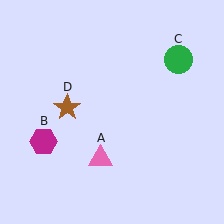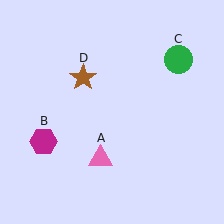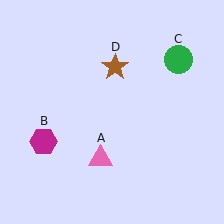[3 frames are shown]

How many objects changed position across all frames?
1 object changed position: brown star (object D).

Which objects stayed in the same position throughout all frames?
Pink triangle (object A) and magenta hexagon (object B) and green circle (object C) remained stationary.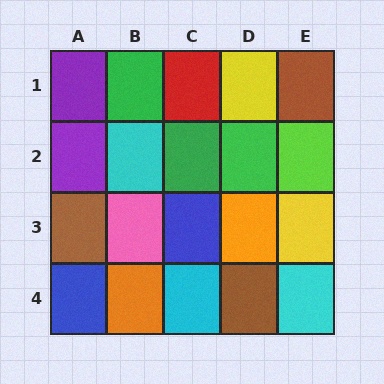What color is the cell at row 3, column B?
Pink.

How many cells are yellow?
2 cells are yellow.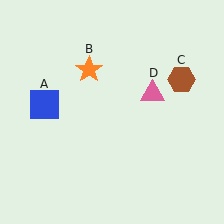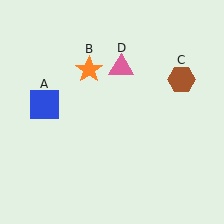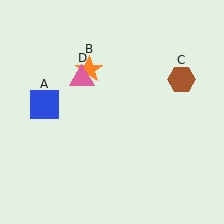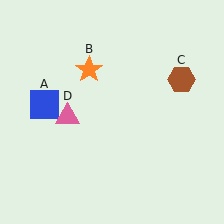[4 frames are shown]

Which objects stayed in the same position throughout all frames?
Blue square (object A) and orange star (object B) and brown hexagon (object C) remained stationary.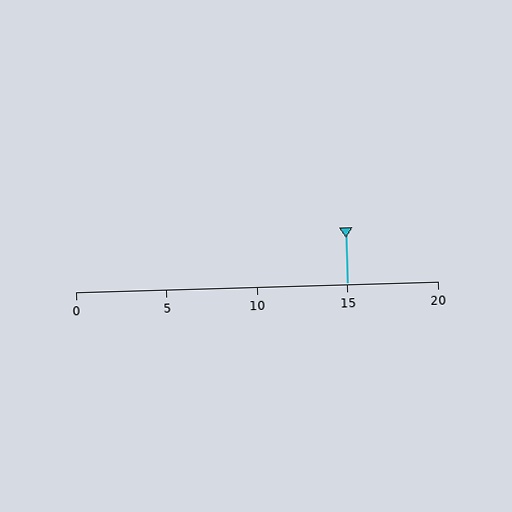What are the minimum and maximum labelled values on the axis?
The axis runs from 0 to 20.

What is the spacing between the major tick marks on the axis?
The major ticks are spaced 5 apart.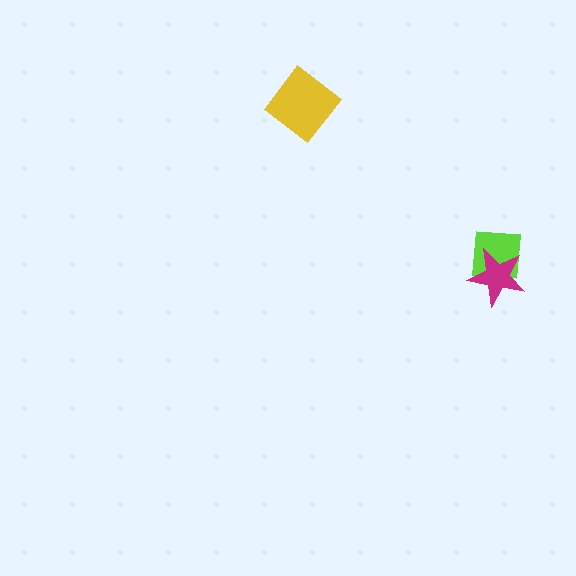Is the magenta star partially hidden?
No, no other shape covers it.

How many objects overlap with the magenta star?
1 object overlaps with the magenta star.